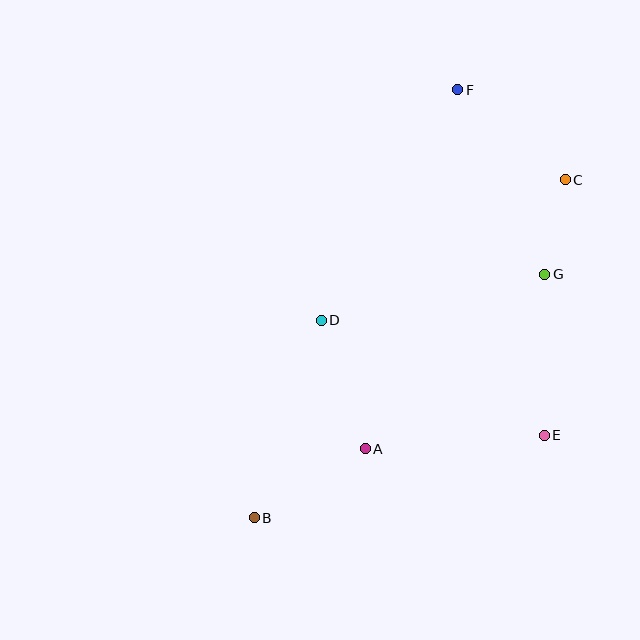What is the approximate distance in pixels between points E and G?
The distance between E and G is approximately 161 pixels.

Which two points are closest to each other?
Points C and G are closest to each other.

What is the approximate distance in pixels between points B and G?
The distance between B and G is approximately 379 pixels.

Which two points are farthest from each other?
Points B and F are farthest from each other.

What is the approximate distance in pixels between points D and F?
The distance between D and F is approximately 268 pixels.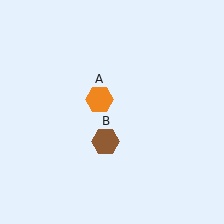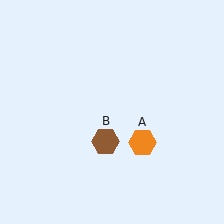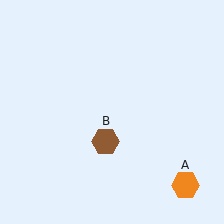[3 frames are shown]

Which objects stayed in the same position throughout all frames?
Brown hexagon (object B) remained stationary.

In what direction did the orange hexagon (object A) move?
The orange hexagon (object A) moved down and to the right.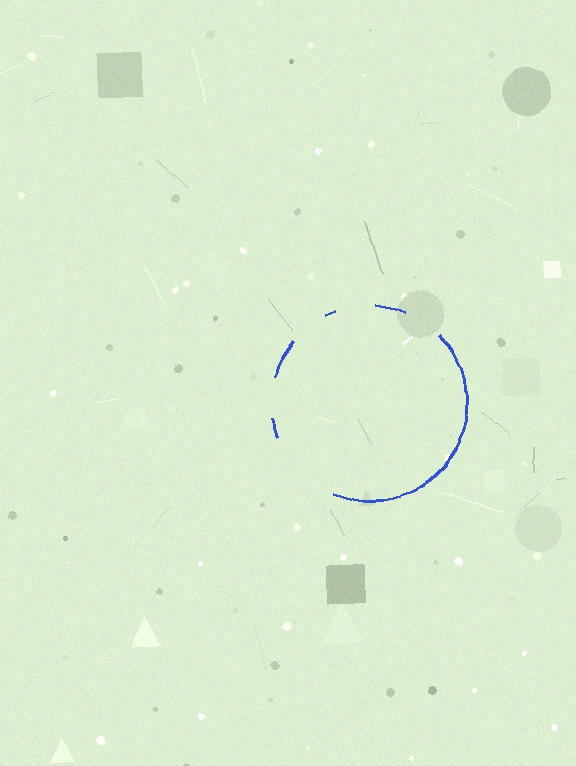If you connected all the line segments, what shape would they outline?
They would outline a circle.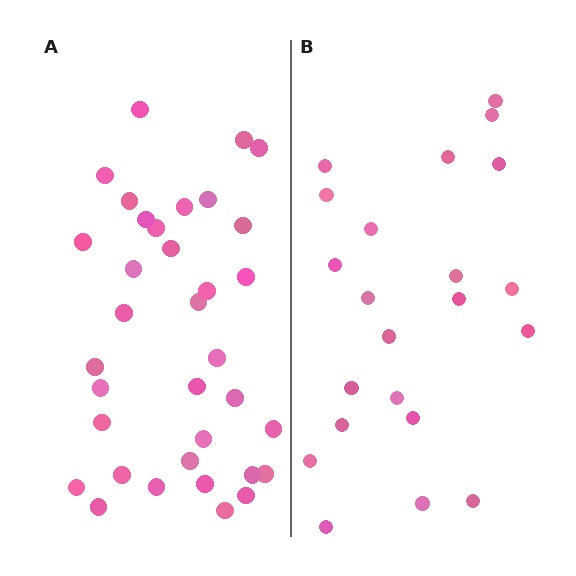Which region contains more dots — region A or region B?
Region A (the left region) has more dots.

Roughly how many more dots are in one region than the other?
Region A has approximately 15 more dots than region B.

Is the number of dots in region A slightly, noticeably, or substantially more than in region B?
Region A has substantially more. The ratio is roughly 1.6 to 1.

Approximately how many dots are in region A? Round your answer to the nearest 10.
About 40 dots. (The exact count is 35, which rounds to 40.)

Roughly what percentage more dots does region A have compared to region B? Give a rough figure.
About 60% more.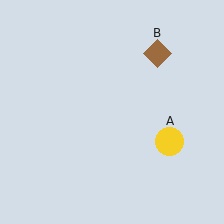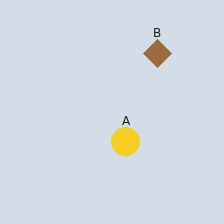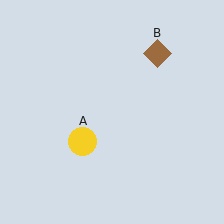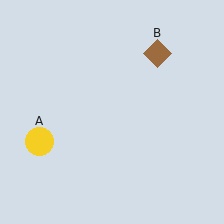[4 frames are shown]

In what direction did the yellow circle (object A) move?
The yellow circle (object A) moved left.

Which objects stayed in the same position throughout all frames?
Brown diamond (object B) remained stationary.